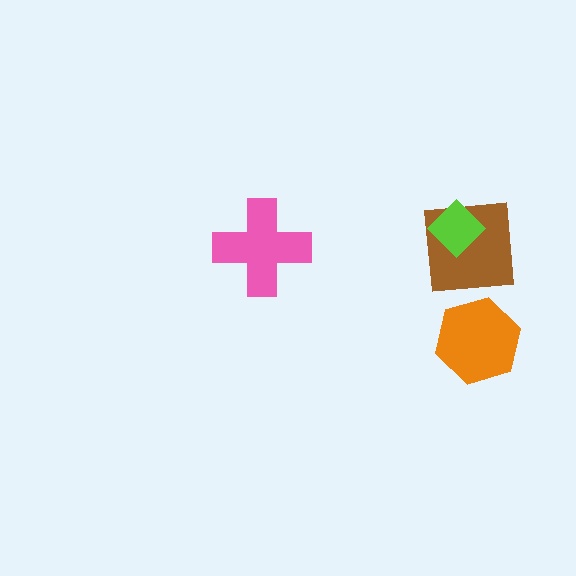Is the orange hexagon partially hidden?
No, no other shape covers it.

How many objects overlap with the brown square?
1 object overlaps with the brown square.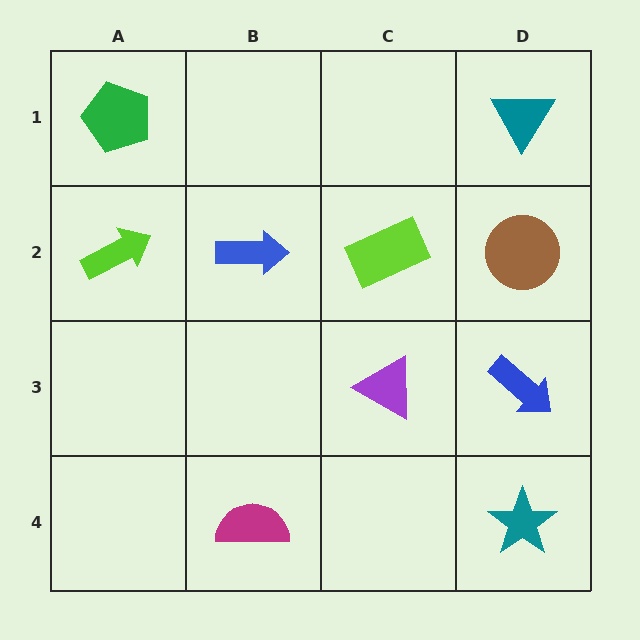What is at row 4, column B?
A magenta semicircle.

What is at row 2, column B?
A blue arrow.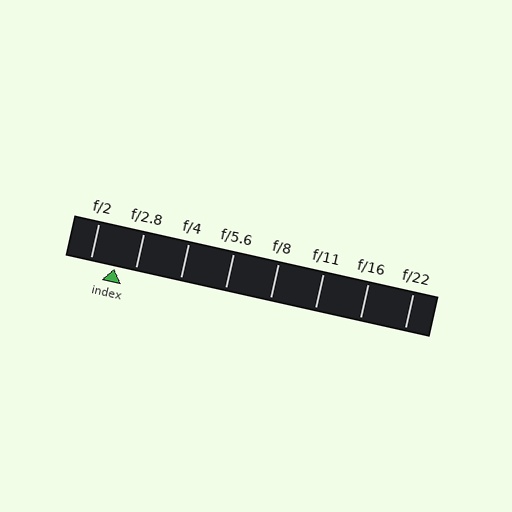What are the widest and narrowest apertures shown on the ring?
The widest aperture shown is f/2 and the narrowest is f/22.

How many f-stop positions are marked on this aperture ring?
There are 8 f-stop positions marked.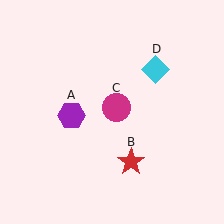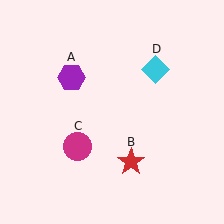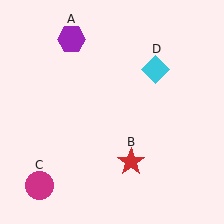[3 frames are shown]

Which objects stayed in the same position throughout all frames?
Red star (object B) and cyan diamond (object D) remained stationary.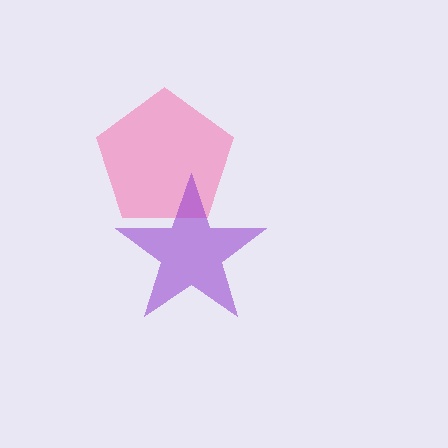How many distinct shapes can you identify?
There are 2 distinct shapes: a pink pentagon, a purple star.